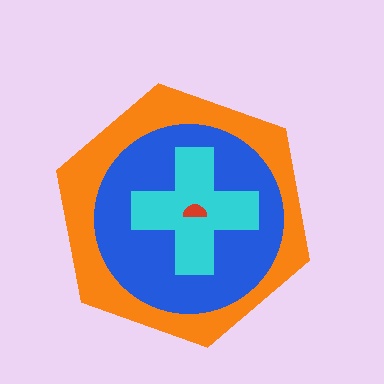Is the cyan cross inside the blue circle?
Yes.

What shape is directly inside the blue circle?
The cyan cross.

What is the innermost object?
The red semicircle.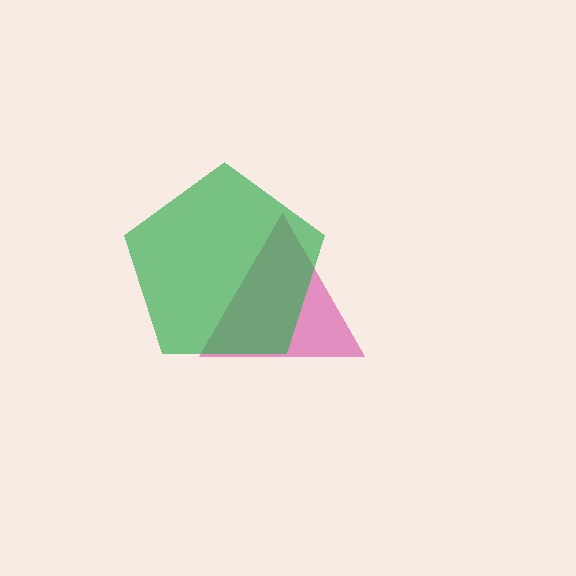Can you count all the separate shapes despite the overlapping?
Yes, there are 2 separate shapes.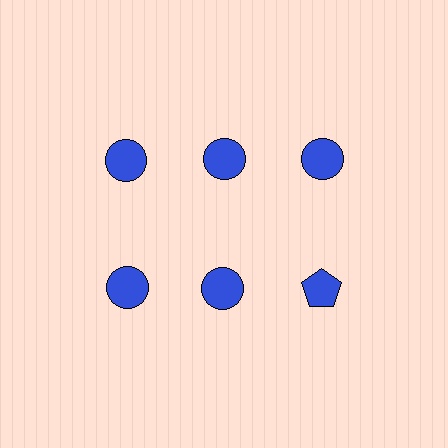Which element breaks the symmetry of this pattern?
The blue pentagon in the second row, center column breaks the symmetry. All other shapes are blue circles.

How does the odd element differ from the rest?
It has a different shape: pentagon instead of circle.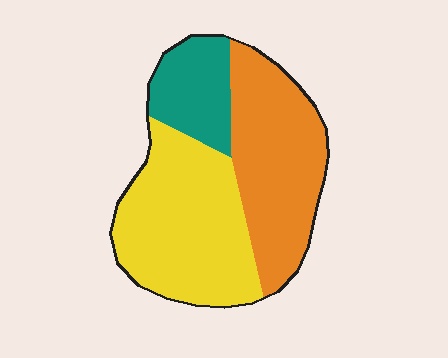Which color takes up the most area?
Yellow, at roughly 45%.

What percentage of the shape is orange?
Orange takes up about three eighths (3/8) of the shape.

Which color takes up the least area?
Teal, at roughly 15%.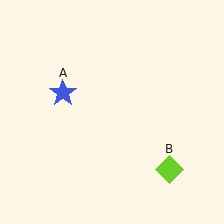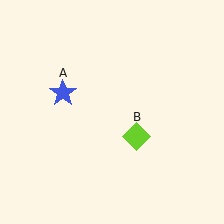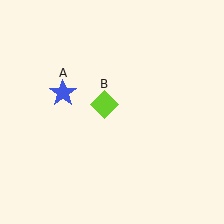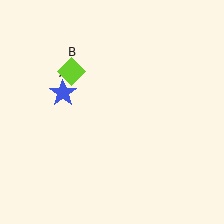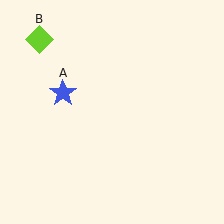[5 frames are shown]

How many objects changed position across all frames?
1 object changed position: lime diamond (object B).